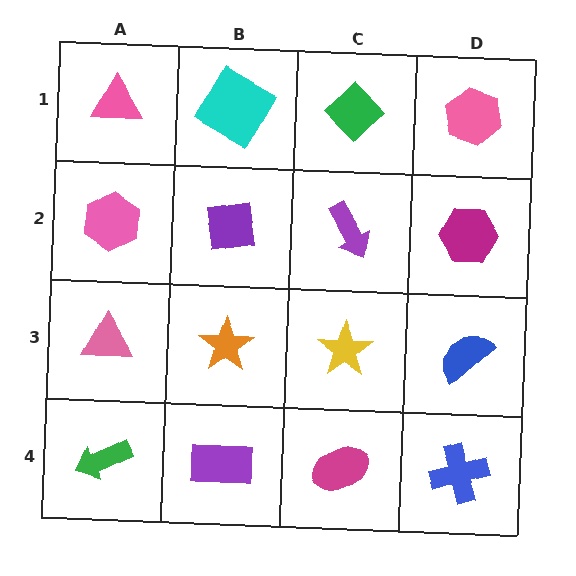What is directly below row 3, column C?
A magenta ellipse.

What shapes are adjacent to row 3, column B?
A purple square (row 2, column B), a purple rectangle (row 4, column B), a pink triangle (row 3, column A), a yellow star (row 3, column C).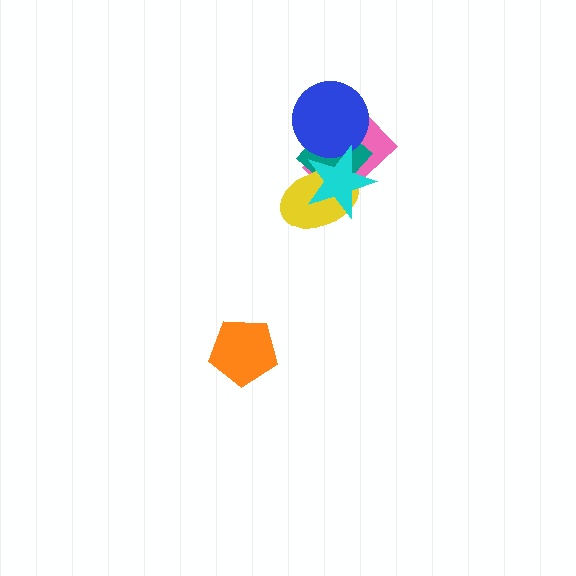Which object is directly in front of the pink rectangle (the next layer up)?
The teal diamond is directly in front of the pink rectangle.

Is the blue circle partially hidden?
Yes, it is partially covered by another shape.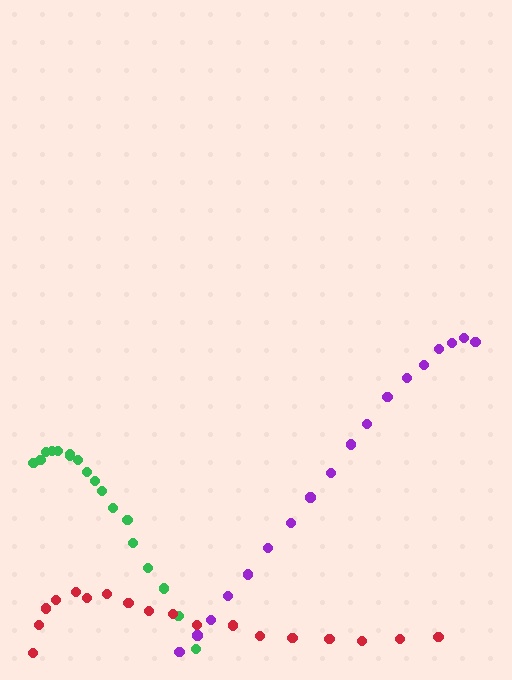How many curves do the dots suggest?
There are 3 distinct paths.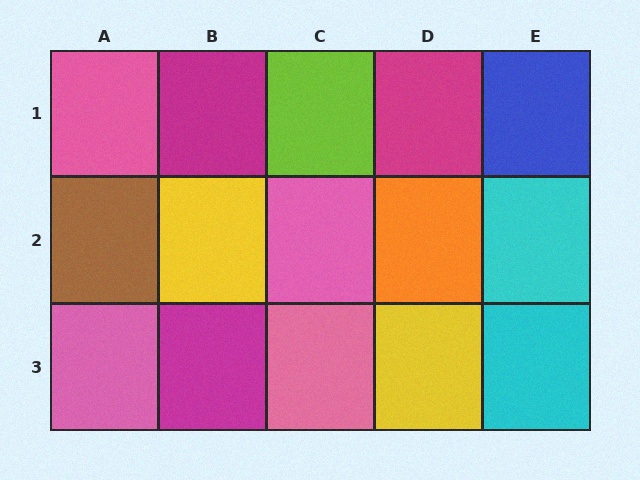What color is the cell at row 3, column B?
Magenta.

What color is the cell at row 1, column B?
Magenta.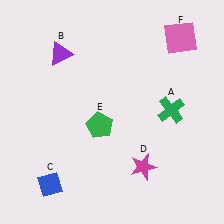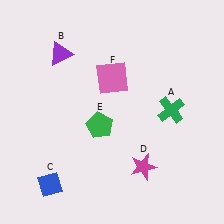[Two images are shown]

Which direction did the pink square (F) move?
The pink square (F) moved left.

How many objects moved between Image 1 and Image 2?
1 object moved between the two images.